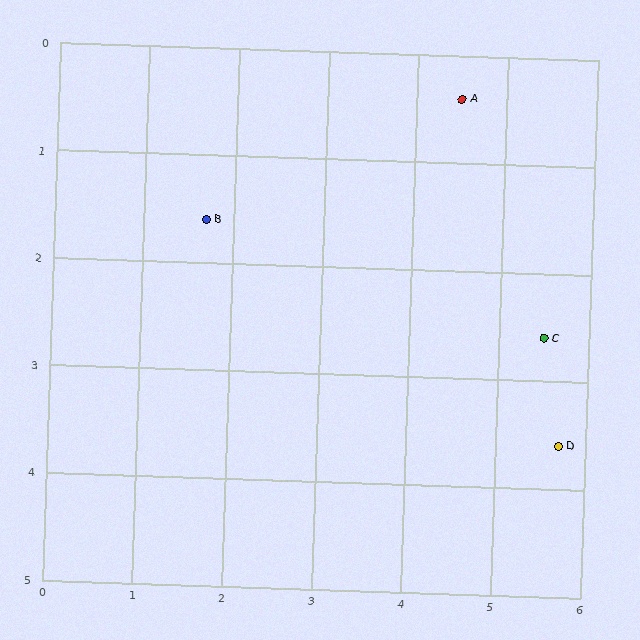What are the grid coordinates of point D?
Point D is at approximately (5.7, 3.6).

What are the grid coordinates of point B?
Point B is at approximately (1.7, 1.6).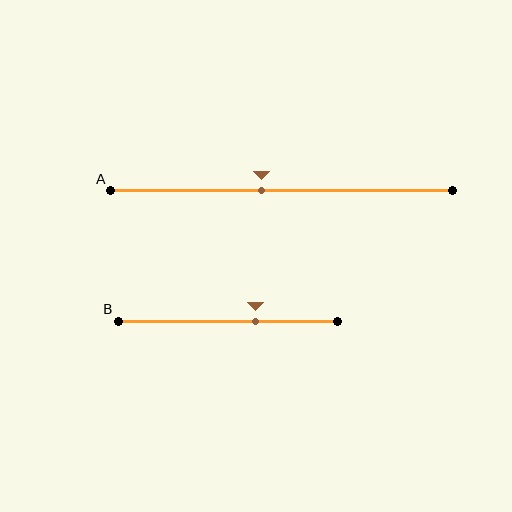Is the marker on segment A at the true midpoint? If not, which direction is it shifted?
No, the marker on segment A is shifted to the left by about 6% of the segment length.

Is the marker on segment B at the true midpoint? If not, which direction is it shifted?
No, the marker on segment B is shifted to the right by about 12% of the segment length.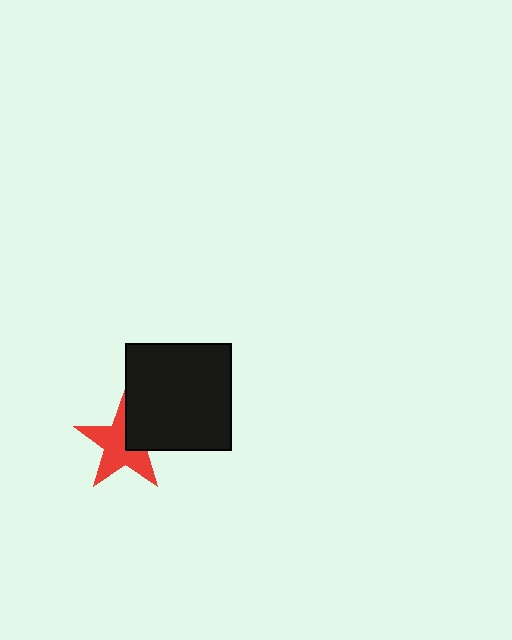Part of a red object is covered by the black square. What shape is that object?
It is a star.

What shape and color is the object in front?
The object in front is a black square.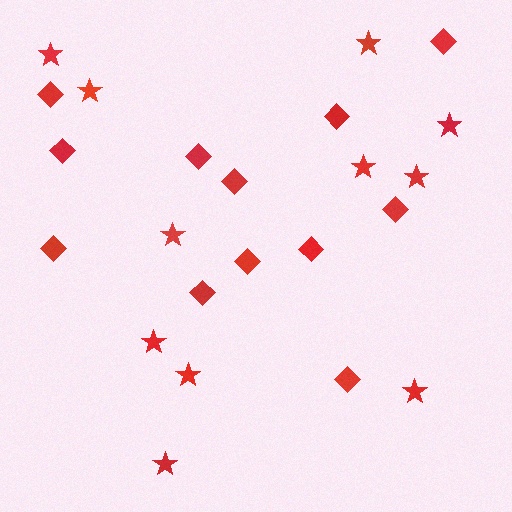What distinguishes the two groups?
There are 2 groups: one group of stars (11) and one group of diamonds (12).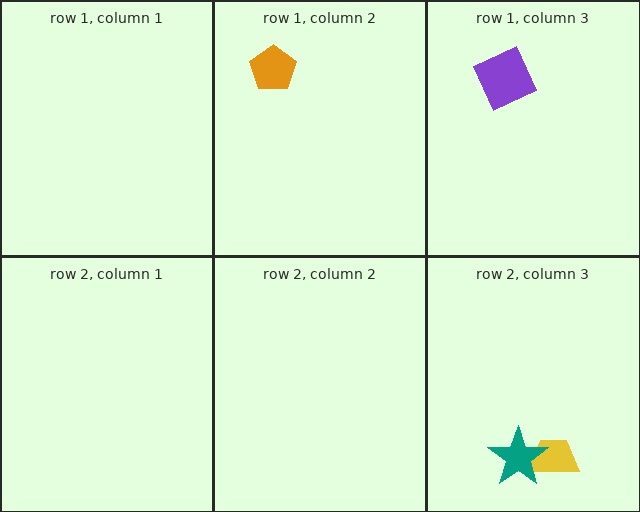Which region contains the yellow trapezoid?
The row 2, column 3 region.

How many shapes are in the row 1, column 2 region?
1.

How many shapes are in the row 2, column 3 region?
2.